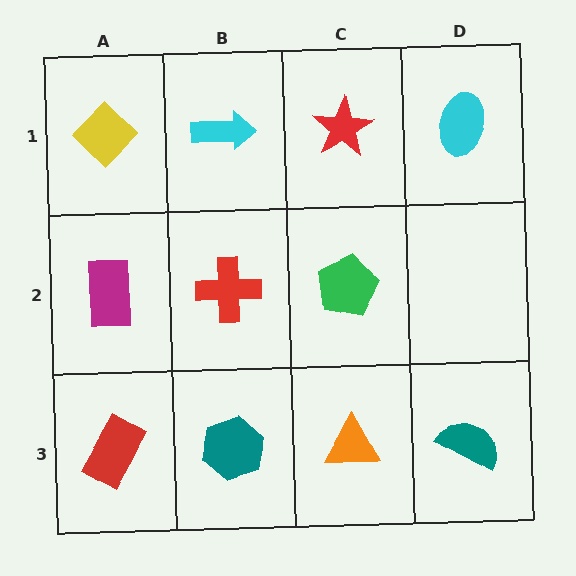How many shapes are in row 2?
3 shapes.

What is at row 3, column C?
An orange triangle.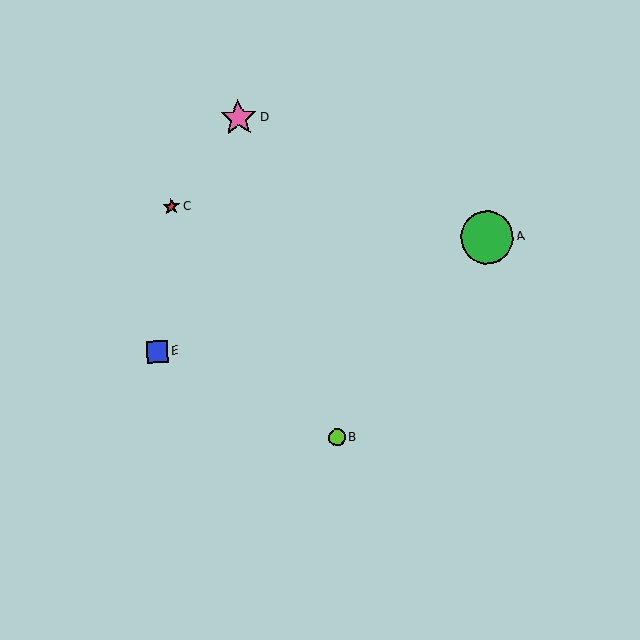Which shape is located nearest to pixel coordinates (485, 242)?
The green circle (labeled A) at (487, 237) is nearest to that location.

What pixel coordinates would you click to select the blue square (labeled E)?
Click at (157, 352) to select the blue square E.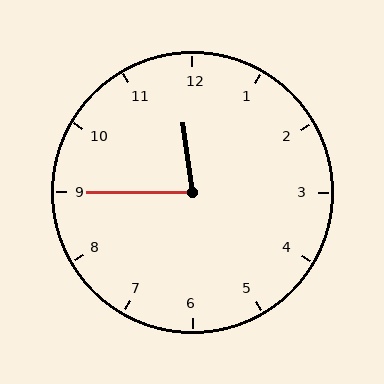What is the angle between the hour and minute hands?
Approximately 82 degrees.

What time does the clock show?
11:45.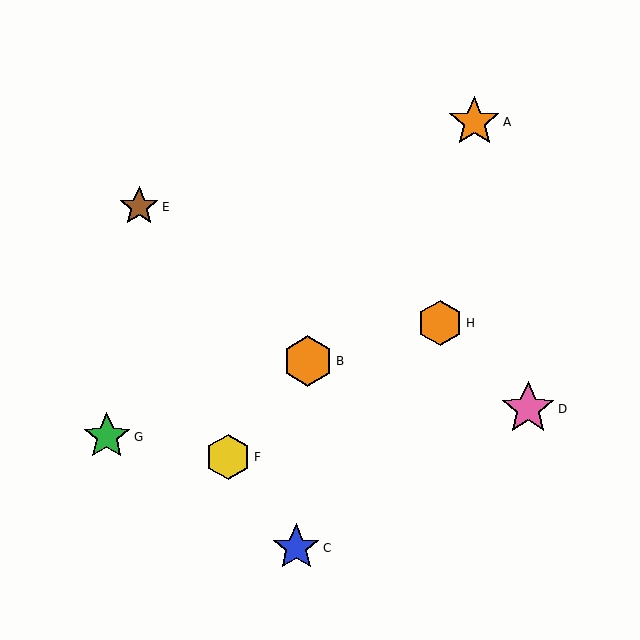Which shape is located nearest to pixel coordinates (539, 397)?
The pink star (labeled D) at (528, 409) is nearest to that location.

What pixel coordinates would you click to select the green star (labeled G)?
Click at (107, 437) to select the green star G.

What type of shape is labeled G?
Shape G is a green star.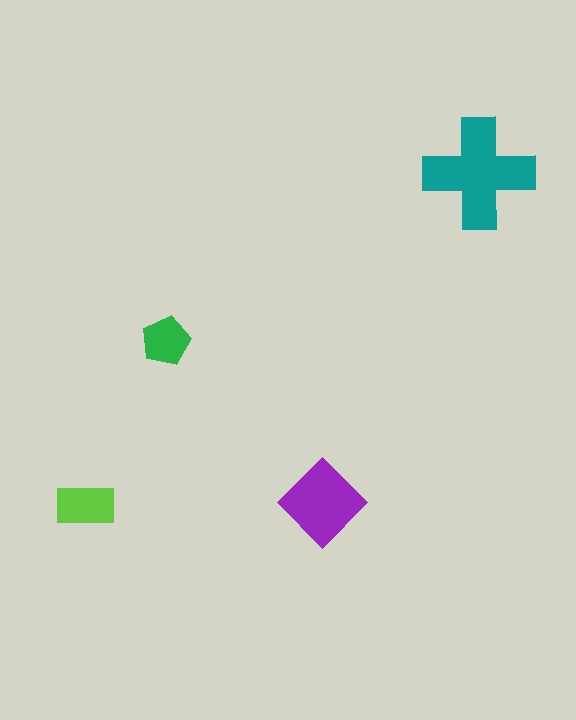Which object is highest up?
The teal cross is topmost.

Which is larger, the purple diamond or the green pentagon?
The purple diamond.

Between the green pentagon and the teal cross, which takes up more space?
The teal cross.